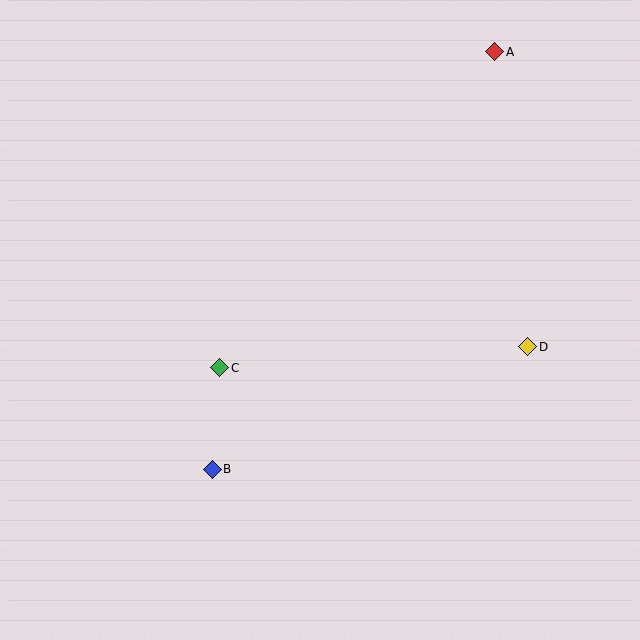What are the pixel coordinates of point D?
Point D is at (528, 347).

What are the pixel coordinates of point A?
Point A is at (495, 52).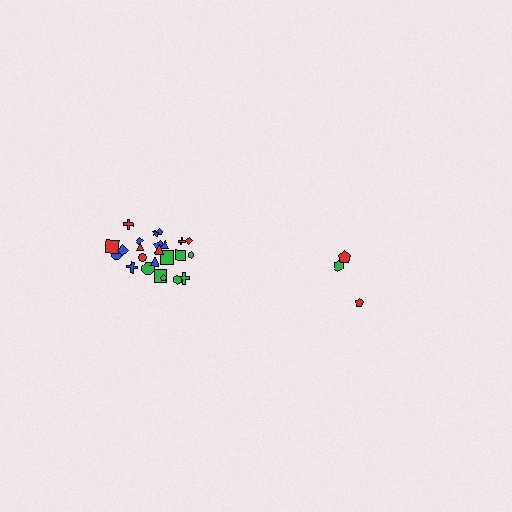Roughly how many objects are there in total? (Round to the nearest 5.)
Roughly 30 objects in total.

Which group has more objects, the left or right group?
The left group.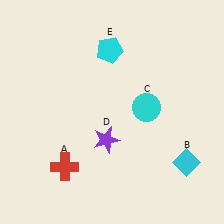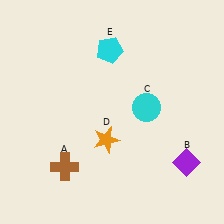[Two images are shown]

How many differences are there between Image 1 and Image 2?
There are 3 differences between the two images.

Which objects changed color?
A changed from red to brown. B changed from cyan to purple. D changed from purple to orange.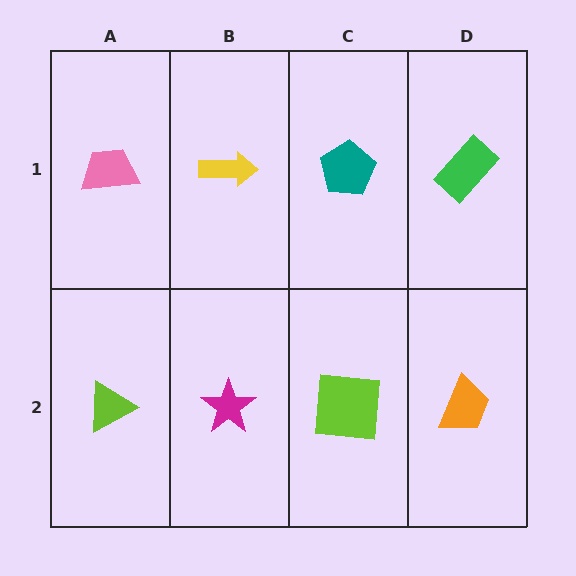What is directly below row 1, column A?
A lime triangle.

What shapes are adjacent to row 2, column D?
A green rectangle (row 1, column D), a lime square (row 2, column C).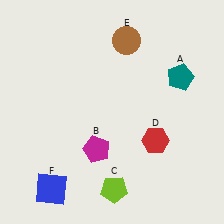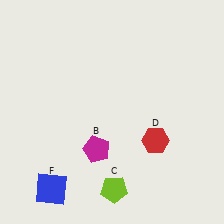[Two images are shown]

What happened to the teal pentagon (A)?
The teal pentagon (A) was removed in Image 2. It was in the top-right area of Image 1.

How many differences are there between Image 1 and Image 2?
There are 2 differences between the two images.